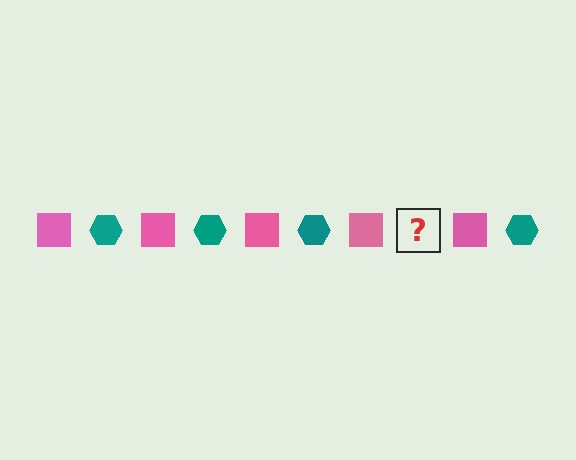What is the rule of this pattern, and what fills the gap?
The rule is that the pattern alternates between pink square and teal hexagon. The gap should be filled with a teal hexagon.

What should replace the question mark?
The question mark should be replaced with a teal hexagon.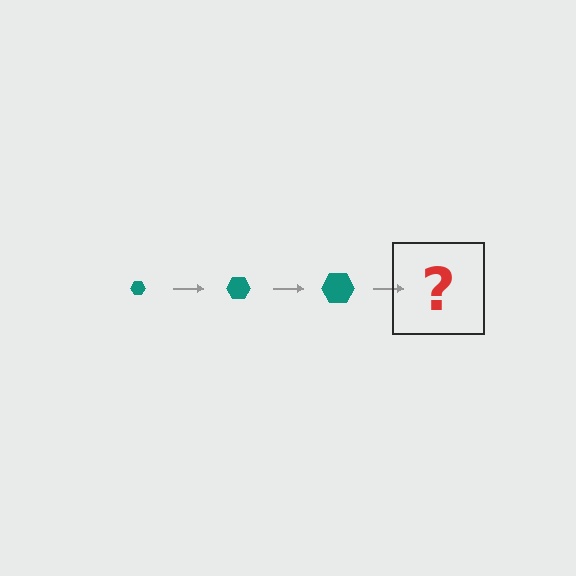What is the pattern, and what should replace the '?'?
The pattern is that the hexagon gets progressively larger each step. The '?' should be a teal hexagon, larger than the previous one.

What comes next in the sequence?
The next element should be a teal hexagon, larger than the previous one.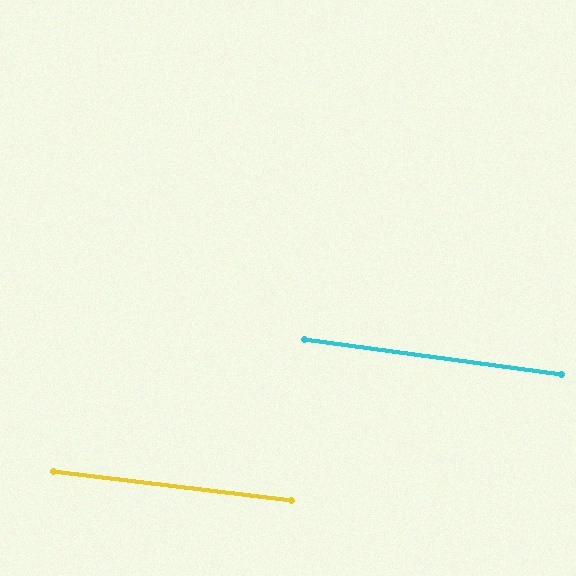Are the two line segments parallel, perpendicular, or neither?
Parallel — their directions differ by only 0.9°.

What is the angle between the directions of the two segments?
Approximately 1 degree.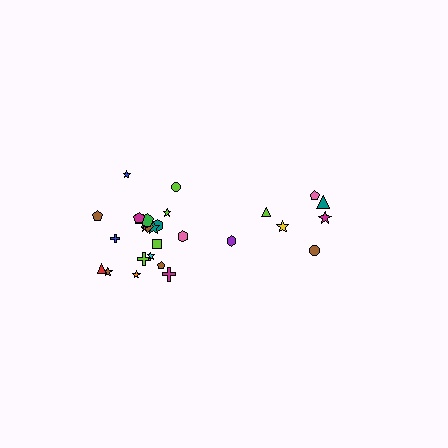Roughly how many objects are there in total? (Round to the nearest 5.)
Roughly 30 objects in total.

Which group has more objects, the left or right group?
The left group.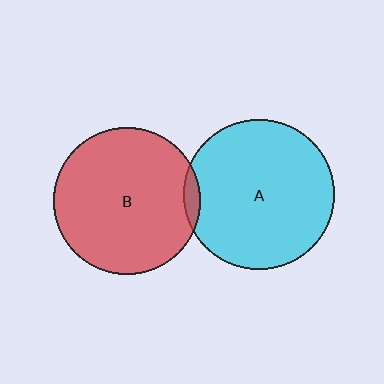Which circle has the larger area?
Circle A (cyan).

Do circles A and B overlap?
Yes.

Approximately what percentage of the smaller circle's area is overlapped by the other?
Approximately 5%.